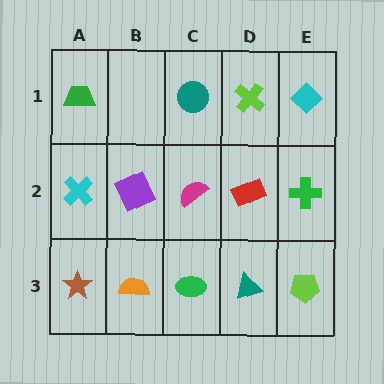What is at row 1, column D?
A lime cross.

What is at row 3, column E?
A lime pentagon.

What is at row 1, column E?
A cyan diamond.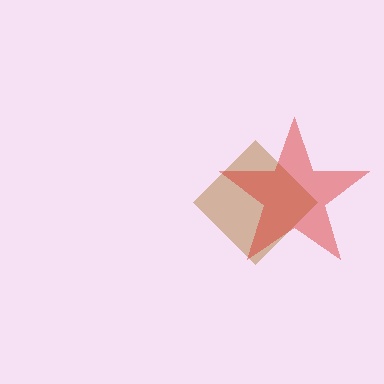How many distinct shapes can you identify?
There are 2 distinct shapes: a brown diamond, a red star.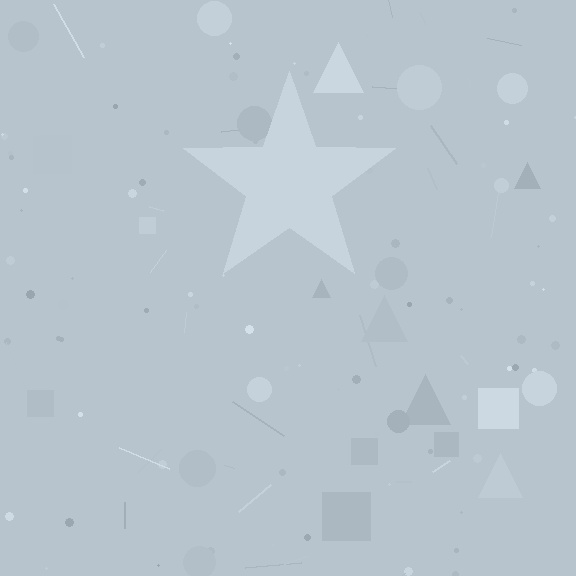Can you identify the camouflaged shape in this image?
The camouflaged shape is a star.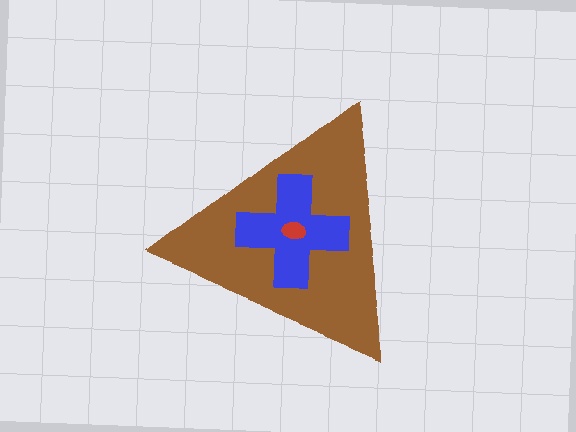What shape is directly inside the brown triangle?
The blue cross.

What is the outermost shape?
The brown triangle.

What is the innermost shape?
The red ellipse.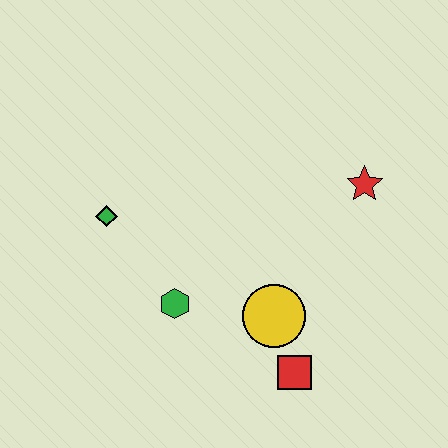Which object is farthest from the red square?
The green diamond is farthest from the red square.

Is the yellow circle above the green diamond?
No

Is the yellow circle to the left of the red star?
Yes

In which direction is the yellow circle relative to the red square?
The yellow circle is above the red square.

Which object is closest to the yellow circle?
The red square is closest to the yellow circle.